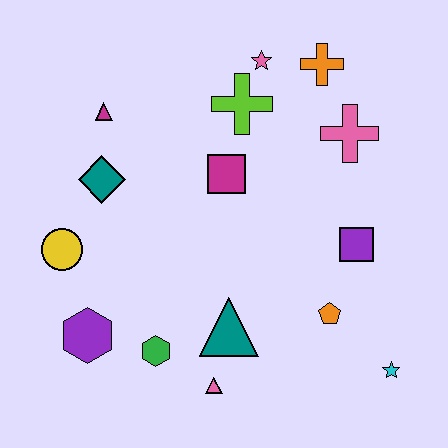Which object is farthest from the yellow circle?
The cyan star is farthest from the yellow circle.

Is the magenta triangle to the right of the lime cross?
No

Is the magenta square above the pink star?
No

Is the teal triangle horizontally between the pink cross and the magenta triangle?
Yes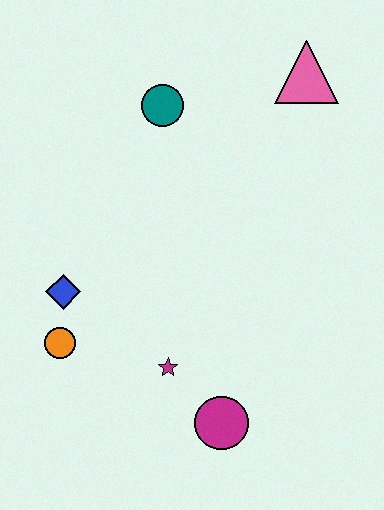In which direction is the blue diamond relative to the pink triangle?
The blue diamond is to the left of the pink triangle.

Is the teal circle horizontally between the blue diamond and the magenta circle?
Yes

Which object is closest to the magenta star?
The magenta circle is closest to the magenta star.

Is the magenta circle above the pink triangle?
No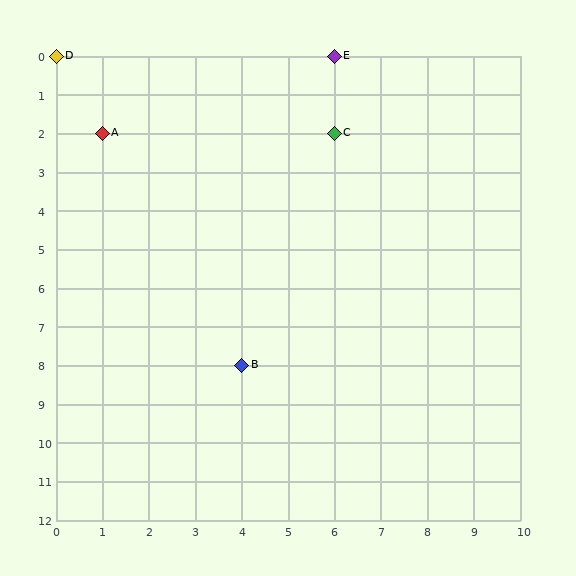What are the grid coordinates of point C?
Point C is at grid coordinates (6, 2).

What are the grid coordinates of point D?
Point D is at grid coordinates (0, 0).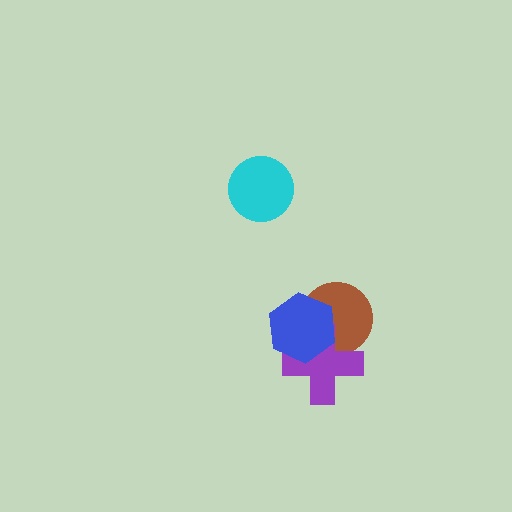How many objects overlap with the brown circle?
2 objects overlap with the brown circle.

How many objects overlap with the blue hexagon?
2 objects overlap with the blue hexagon.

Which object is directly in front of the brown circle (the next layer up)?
The purple cross is directly in front of the brown circle.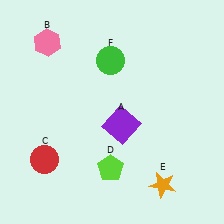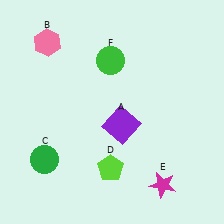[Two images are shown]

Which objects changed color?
C changed from red to green. E changed from orange to magenta.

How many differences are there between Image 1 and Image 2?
There are 2 differences between the two images.